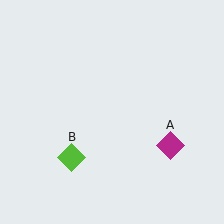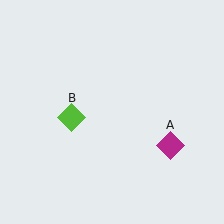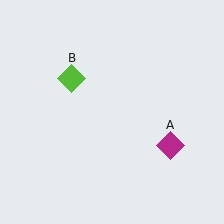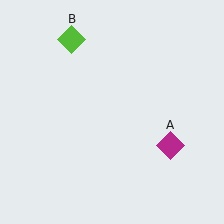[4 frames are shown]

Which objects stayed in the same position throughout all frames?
Magenta diamond (object A) remained stationary.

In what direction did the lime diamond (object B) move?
The lime diamond (object B) moved up.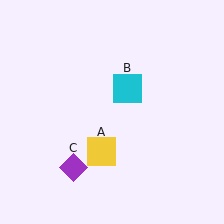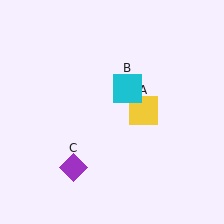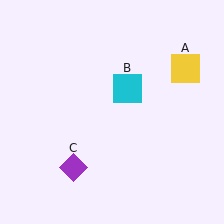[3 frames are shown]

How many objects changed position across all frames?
1 object changed position: yellow square (object A).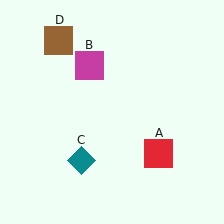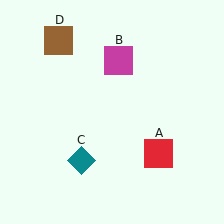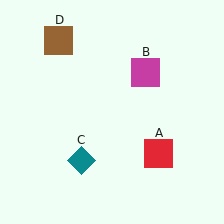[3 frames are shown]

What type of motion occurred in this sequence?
The magenta square (object B) rotated clockwise around the center of the scene.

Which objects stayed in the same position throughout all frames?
Red square (object A) and teal diamond (object C) and brown square (object D) remained stationary.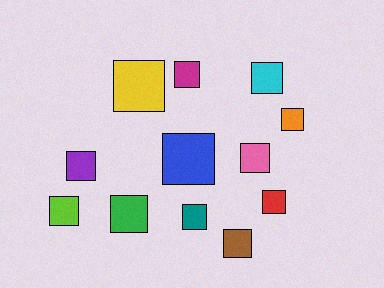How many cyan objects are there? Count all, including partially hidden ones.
There is 1 cyan object.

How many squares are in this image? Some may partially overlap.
There are 12 squares.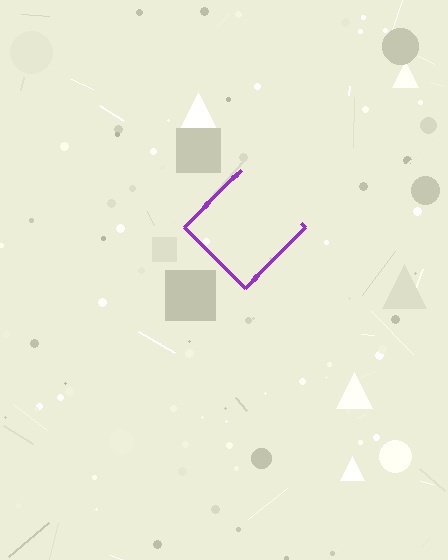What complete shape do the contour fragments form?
The contour fragments form a diamond.